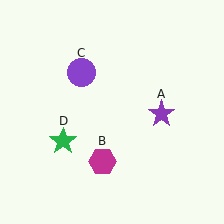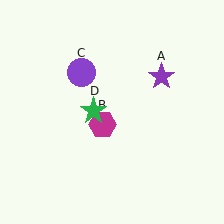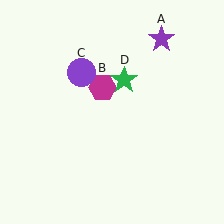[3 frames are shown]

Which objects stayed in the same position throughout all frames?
Purple circle (object C) remained stationary.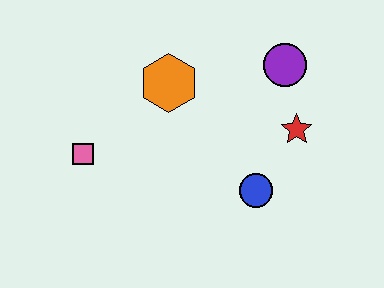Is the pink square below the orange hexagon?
Yes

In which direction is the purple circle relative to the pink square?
The purple circle is to the right of the pink square.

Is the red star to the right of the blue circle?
Yes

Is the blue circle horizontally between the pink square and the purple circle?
Yes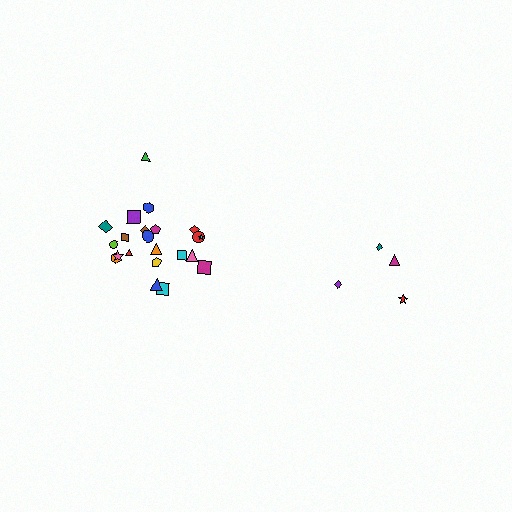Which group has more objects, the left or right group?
The left group.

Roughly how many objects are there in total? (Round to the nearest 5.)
Roughly 25 objects in total.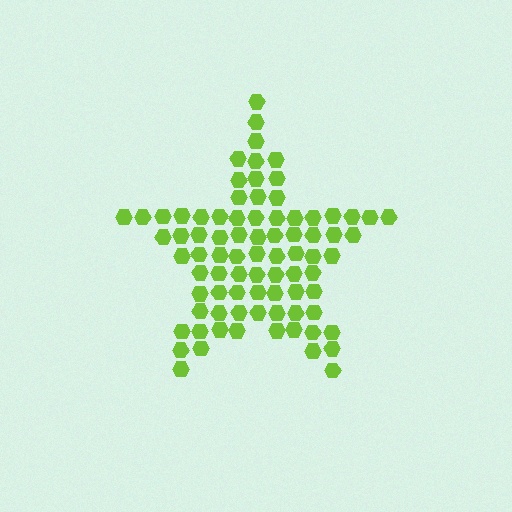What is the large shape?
The large shape is a star.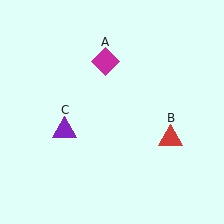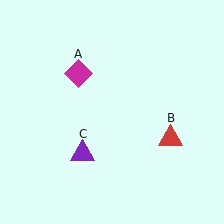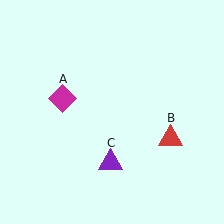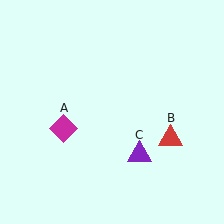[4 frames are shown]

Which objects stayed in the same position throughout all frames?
Red triangle (object B) remained stationary.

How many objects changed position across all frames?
2 objects changed position: magenta diamond (object A), purple triangle (object C).